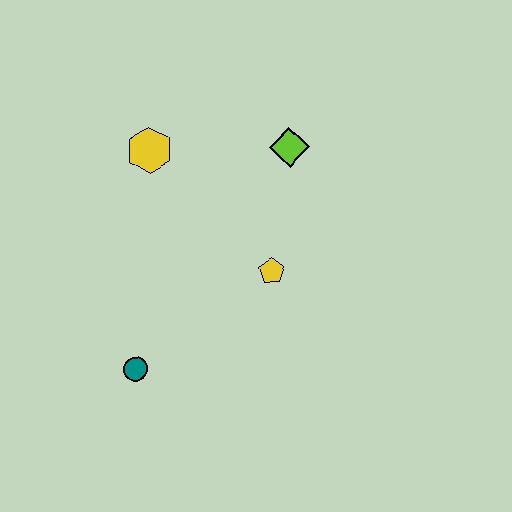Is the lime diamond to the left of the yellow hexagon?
No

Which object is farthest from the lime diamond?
The teal circle is farthest from the lime diamond.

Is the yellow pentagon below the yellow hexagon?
Yes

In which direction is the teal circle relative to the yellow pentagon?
The teal circle is to the left of the yellow pentagon.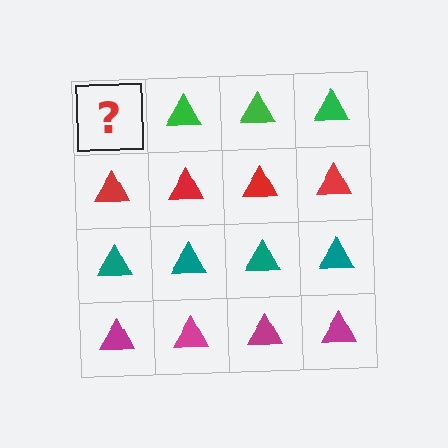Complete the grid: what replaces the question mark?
The question mark should be replaced with a green triangle.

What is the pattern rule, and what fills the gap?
The rule is that each row has a consistent color. The gap should be filled with a green triangle.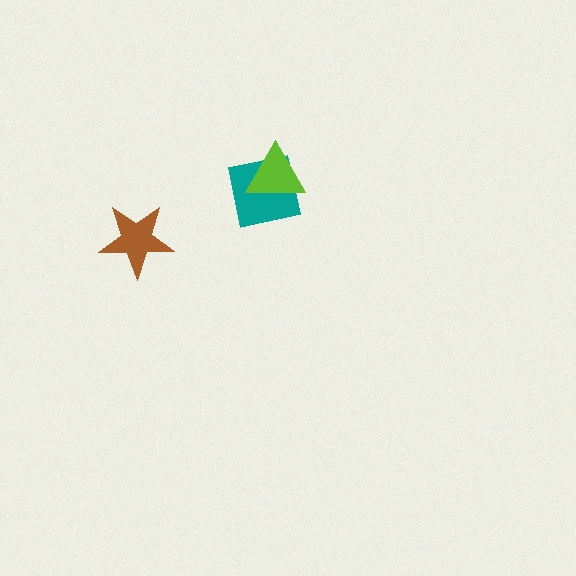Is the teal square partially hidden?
Yes, it is partially covered by another shape.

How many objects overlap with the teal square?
1 object overlaps with the teal square.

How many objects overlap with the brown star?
0 objects overlap with the brown star.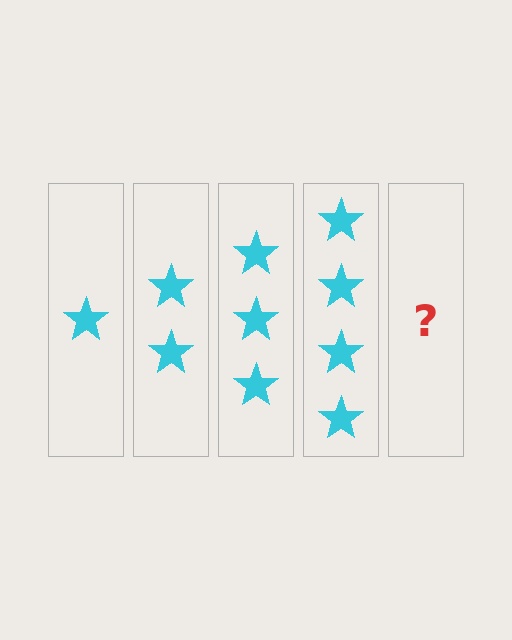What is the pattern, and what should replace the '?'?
The pattern is that each step adds one more star. The '?' should be 5 stars.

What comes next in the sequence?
The next element should be 5 stars.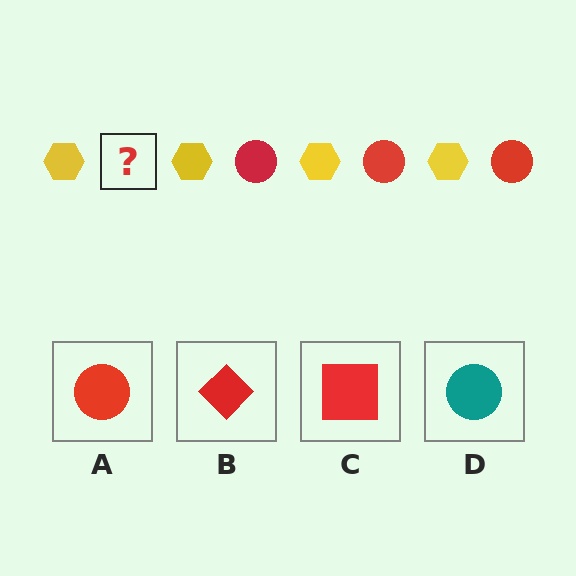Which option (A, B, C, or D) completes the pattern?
A.